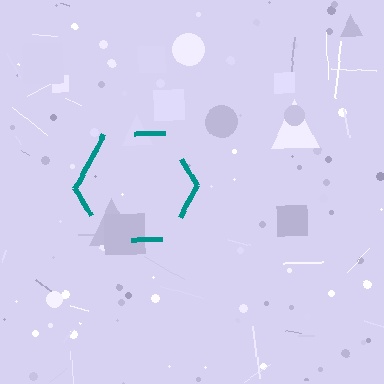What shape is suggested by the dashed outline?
The dashed outline suggests a hexagon.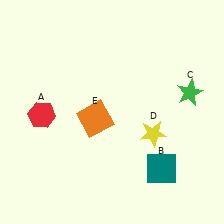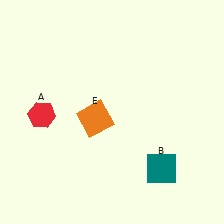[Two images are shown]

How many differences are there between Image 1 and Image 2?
There are 2 differences between the two images.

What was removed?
The yellow star (D), the green star (C) were removed in Image 2.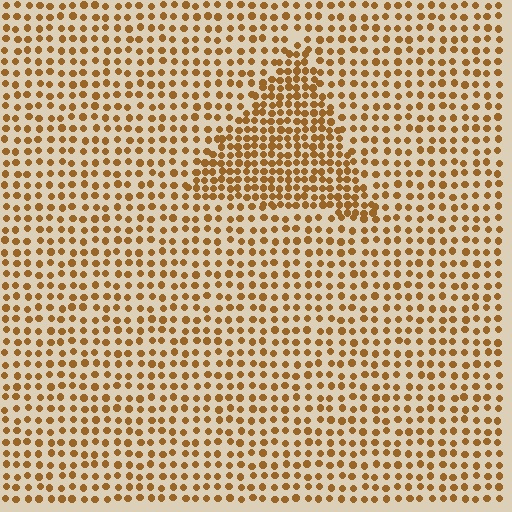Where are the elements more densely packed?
The elements are more densely packed inside the triangle boundary.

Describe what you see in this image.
The image contains small brown elements arranged at two different densities. A triangle-shaped region is visible where the elements are more densely packed than the surrounding area.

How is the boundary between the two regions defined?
The boundary is defined by a change in element density (approximately 1.8x ratio). All elements are the same color, size, and shape.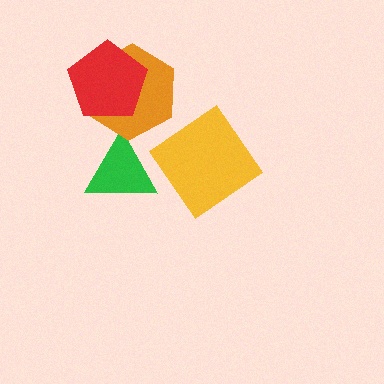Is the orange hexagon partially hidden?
Yes, it is partially covered by another shape.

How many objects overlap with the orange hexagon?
2 objects overlap with the orange hexagon.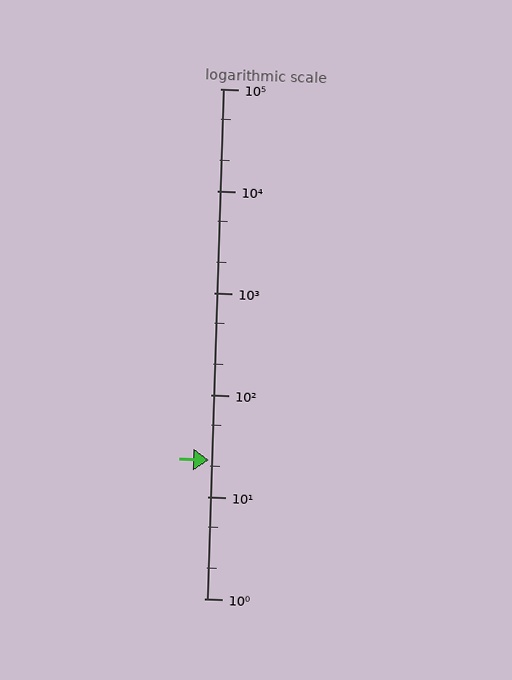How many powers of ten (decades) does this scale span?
The scale spans 5 decades, from 1 to 100000.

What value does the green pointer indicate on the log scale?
The pointer indicates approximately 23.